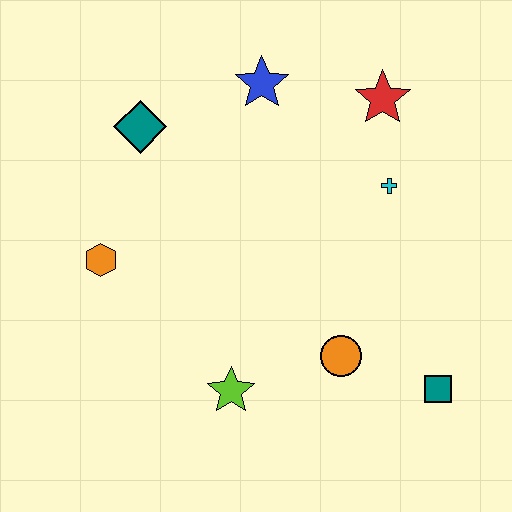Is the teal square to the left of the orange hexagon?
No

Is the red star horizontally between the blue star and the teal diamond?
No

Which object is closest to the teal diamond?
The blue star is closest to the teal diamond.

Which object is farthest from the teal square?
The teal diamond is farthest from the teal square.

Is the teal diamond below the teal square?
No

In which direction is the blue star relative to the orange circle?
The blue star is above the orange circle.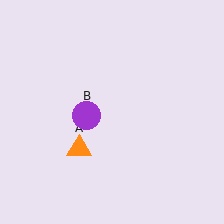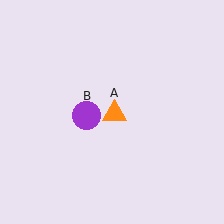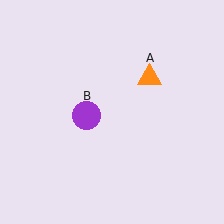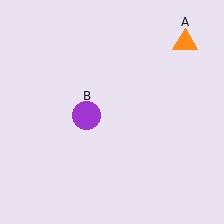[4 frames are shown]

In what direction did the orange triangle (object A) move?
The orange triangle (object A) moved up and to the right.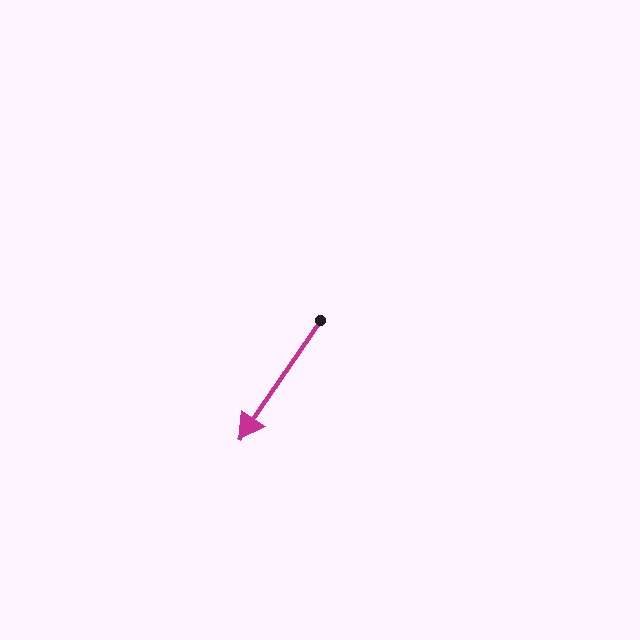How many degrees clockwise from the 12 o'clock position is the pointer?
Approximately 214 degrees.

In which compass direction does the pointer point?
Southwest.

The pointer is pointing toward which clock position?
Roughly 7 o'clock.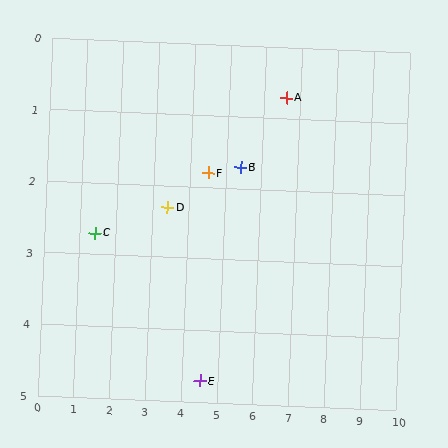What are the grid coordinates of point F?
Point F is at approximately (4.5, 1.8).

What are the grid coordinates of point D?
Point D is at approximately (3.4, 2.3).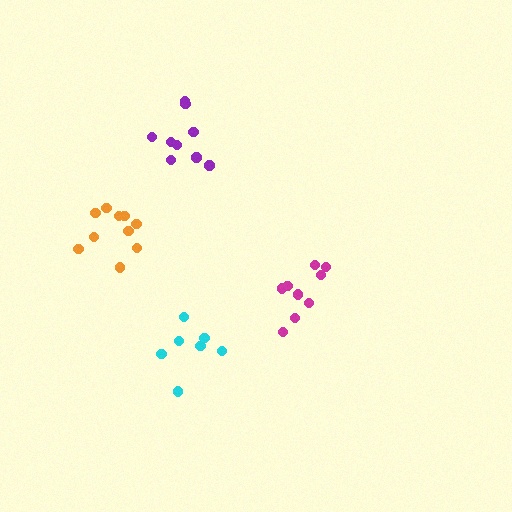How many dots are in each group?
Group 1: 9 dots, Group 2: 10 dots, Group 3: 9 dots, Group 4: 7 dots (35 total).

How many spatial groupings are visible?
There are 4 spatial groupings.